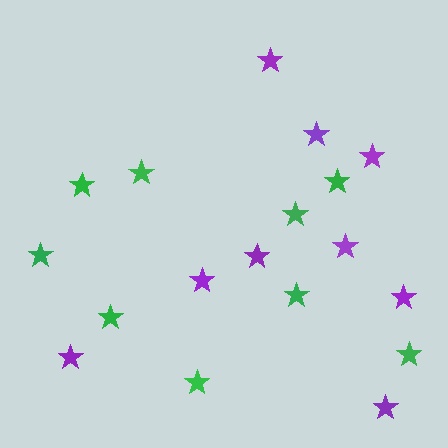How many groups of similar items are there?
There are 2 groups: one group of purple stars (9) and one group of green stars (9).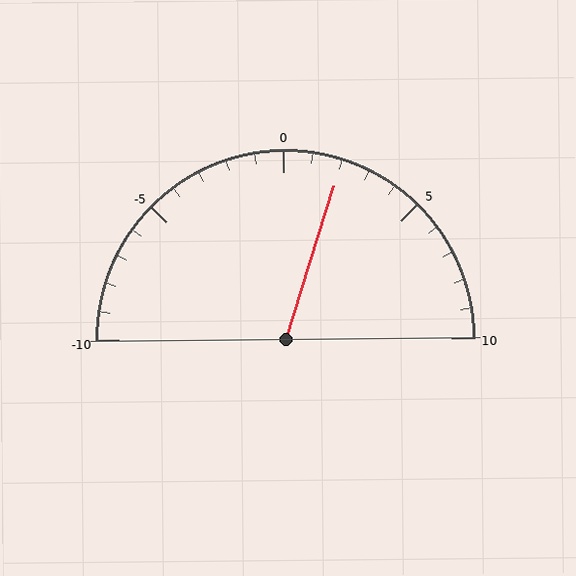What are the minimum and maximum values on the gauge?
The gauge ranges from -10 to 10.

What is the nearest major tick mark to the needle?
The nearest major tick mark is 0.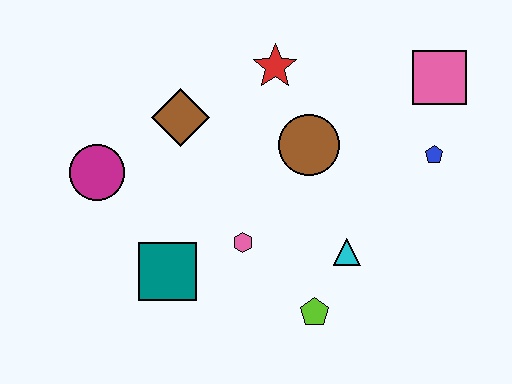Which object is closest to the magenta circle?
The brown diamond is closest to the magenta circle.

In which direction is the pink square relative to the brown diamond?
The pink square is to the right of the brown diamond.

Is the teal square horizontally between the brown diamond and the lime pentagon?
No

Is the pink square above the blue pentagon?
Yes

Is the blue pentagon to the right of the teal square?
Yes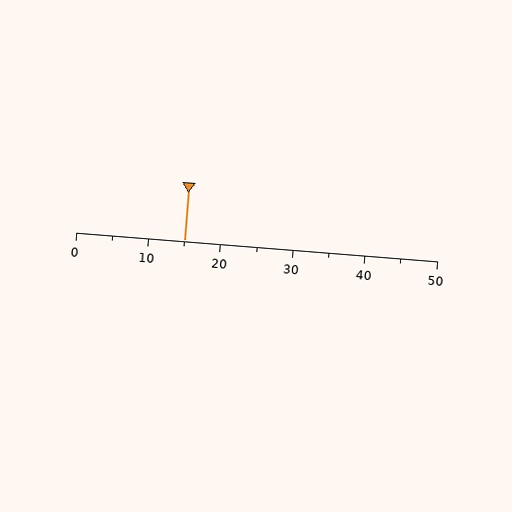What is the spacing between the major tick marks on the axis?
The major ticks are spaced 10 apart.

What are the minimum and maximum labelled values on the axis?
The axis runs from 0 to 50.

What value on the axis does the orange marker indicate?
The marker indicates approximately 15.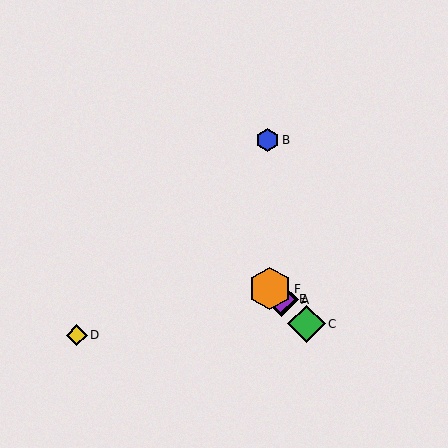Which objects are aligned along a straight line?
Objects A, C, E, F are aligned along a straight line.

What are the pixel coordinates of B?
Object B is at (268, 140).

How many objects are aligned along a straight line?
4 objects (A, C, E, F) are aligned along a straight line.